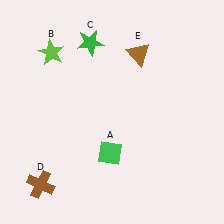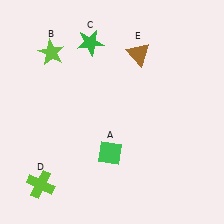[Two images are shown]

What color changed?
The cross (D) changed from brown in Image 1 to lime in Image 2.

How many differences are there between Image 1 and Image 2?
There is 1 difference between the two images.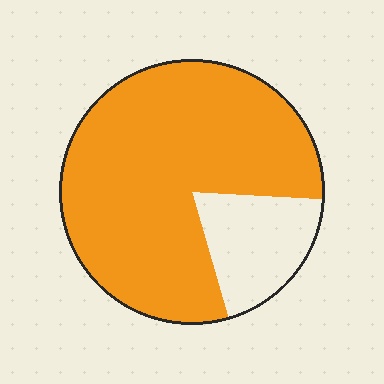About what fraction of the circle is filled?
About four fifths (4/5).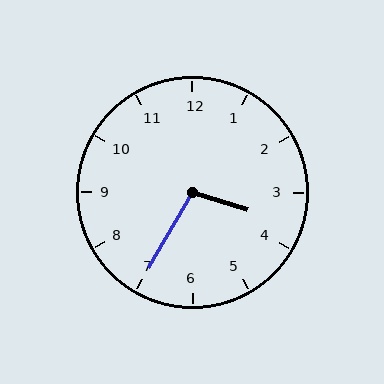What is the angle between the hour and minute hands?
Approximately 102 degrees.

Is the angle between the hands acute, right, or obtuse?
It is obtuse.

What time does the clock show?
3:35.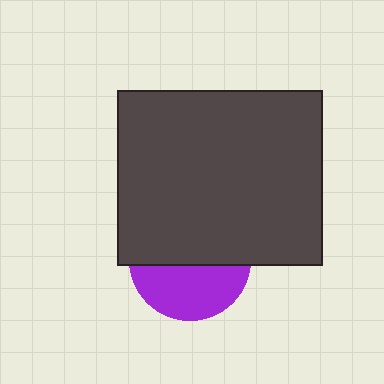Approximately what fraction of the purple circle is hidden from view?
Roughly 56% of the purple circle is hidden behind the dark gray rectangle.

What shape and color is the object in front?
The object in front is a dark gray rectangle.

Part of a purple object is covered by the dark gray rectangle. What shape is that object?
It is a circle.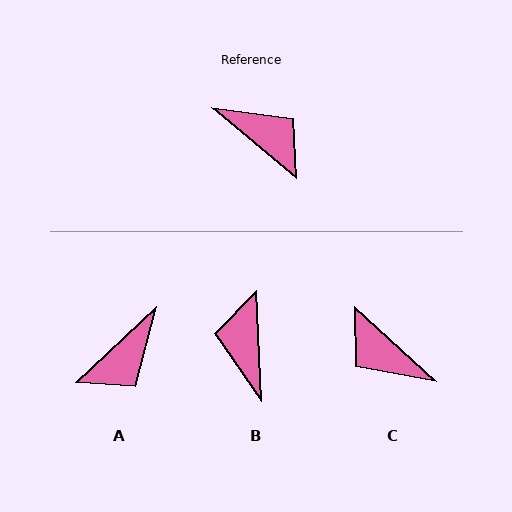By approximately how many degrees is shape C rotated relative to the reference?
Approximately 178 degrees counter-clockwise.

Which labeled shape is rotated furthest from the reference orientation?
C, about 178 degrees away.